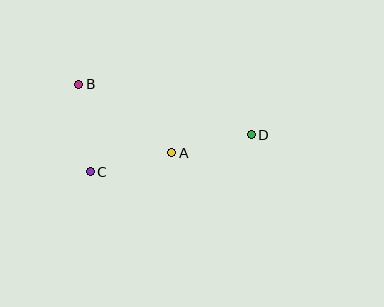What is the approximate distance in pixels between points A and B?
The distance between A and B is approximately 115 pixels.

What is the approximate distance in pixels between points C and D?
The distance between C and D is approximately 165 pixels.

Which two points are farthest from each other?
Points B and D are farthest from each other.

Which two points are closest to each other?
Points A and D are closest to each other.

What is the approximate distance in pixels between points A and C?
The distance between A and C is approximately 84 pixels.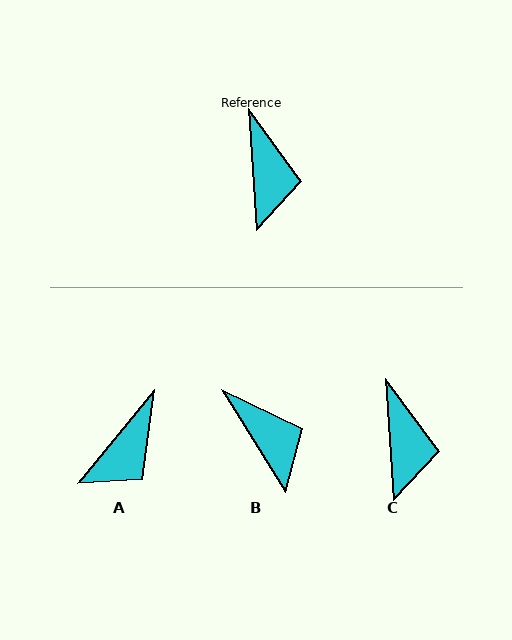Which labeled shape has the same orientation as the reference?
C.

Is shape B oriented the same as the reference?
No, it is off by about 28 degrees.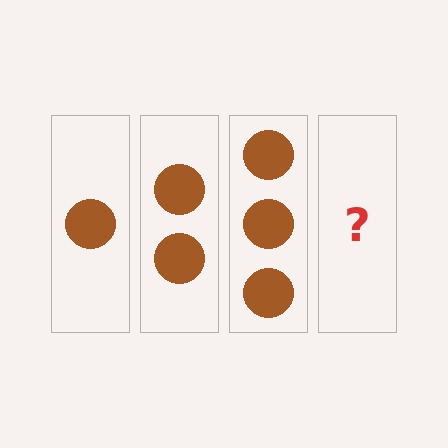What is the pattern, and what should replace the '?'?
The pattern is that each step adds one more circle. The '?' should be 4 circles.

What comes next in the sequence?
The next element should be 4 circles.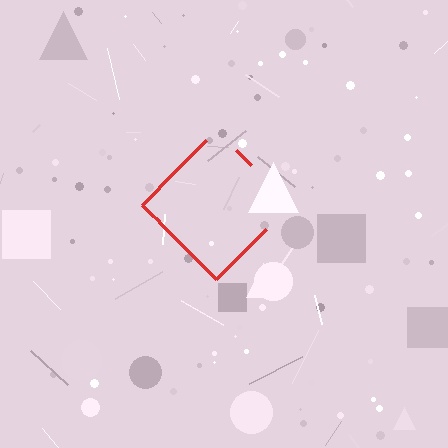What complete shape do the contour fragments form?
The contour fragments form a diamond.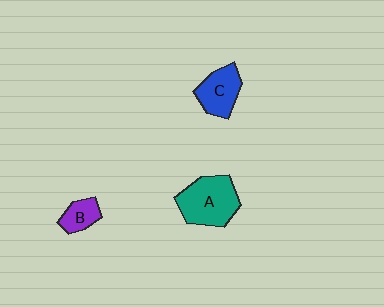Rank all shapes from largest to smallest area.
From largest to smallest: A (teal), C (blue), B (purple).